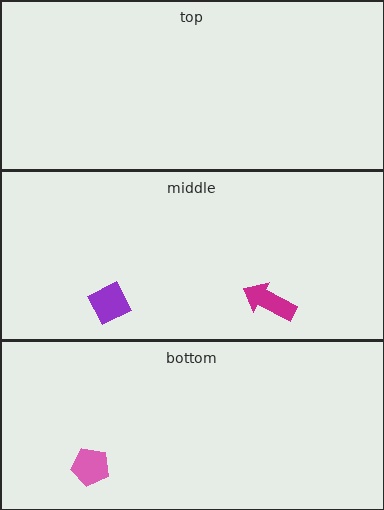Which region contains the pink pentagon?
The bottom region.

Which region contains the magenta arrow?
The middle region.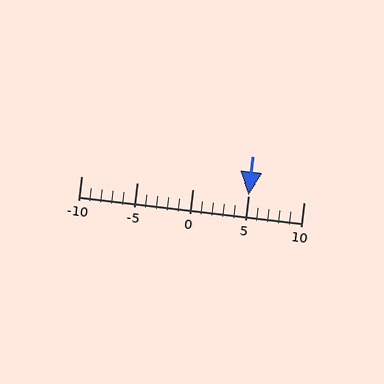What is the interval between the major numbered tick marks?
The major tick marks are spaced 5 units apart.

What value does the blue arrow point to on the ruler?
The blue arrow points to approximately 5.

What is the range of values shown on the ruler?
The ruler shows values from -10 to 10.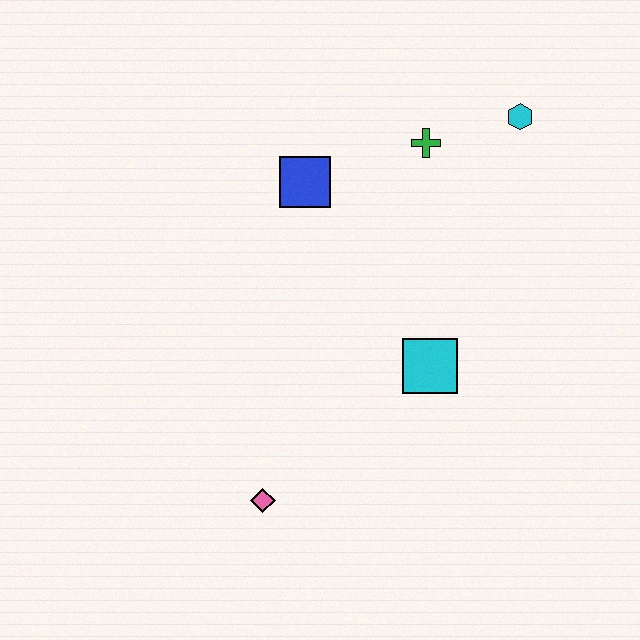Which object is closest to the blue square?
The green cross is closest to the blue square.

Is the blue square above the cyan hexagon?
No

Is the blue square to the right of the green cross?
No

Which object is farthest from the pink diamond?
The cyan hexagon is farthest from the pink diamond.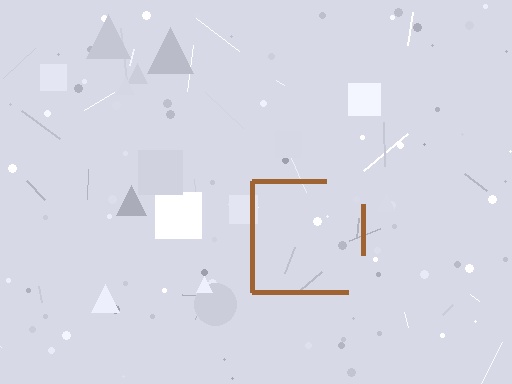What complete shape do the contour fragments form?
The contour fragments form a square.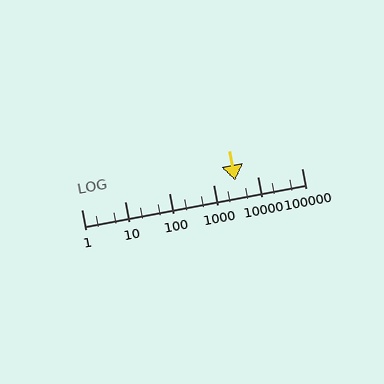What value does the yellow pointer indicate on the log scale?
The pointer indicates approximately 3100.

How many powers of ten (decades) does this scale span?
The scale spans 5 decades, from 1 to 100000.